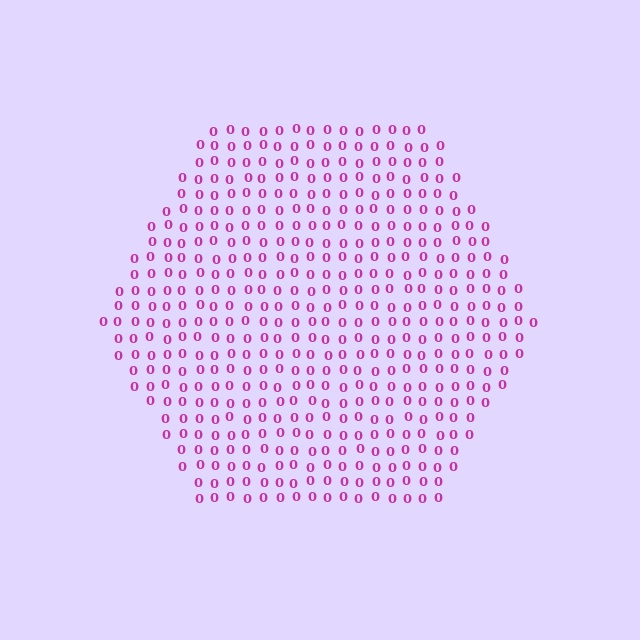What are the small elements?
The small elements are digit 0's.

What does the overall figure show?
The overall figure shows a hexagon.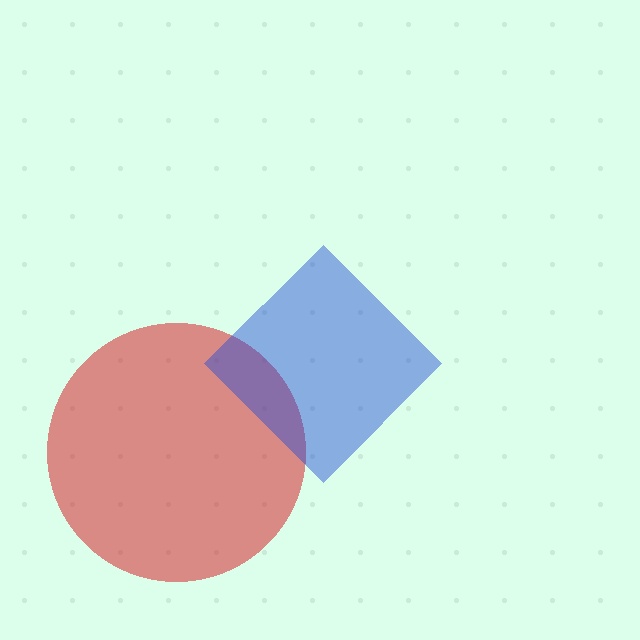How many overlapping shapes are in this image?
There are 2 overlapping shapes in the image.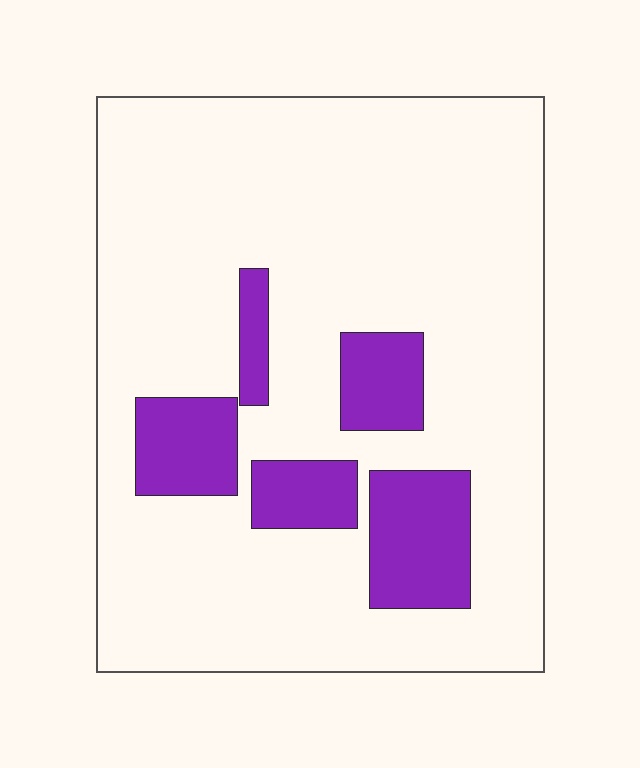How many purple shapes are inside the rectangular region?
5.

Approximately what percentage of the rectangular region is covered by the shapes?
Approximately 15%.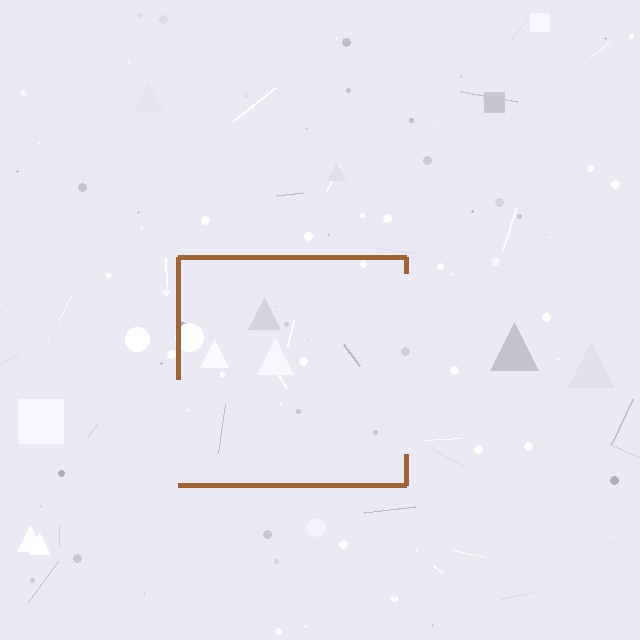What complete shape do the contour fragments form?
The contour fragments form a square.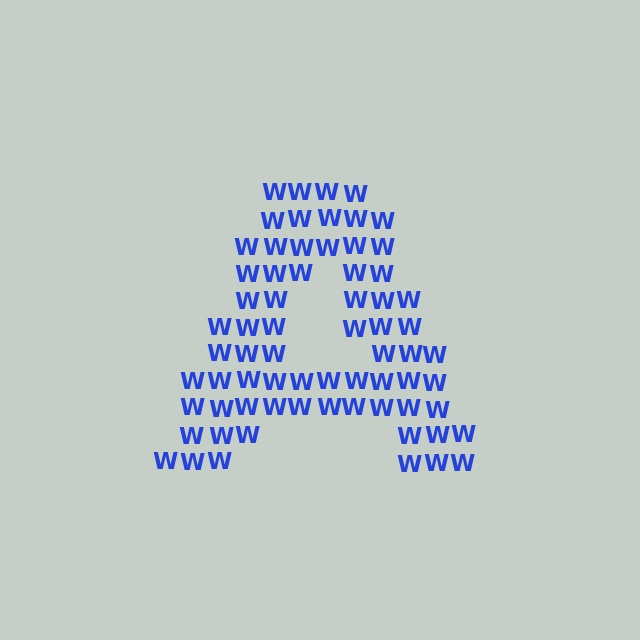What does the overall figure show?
The overall figure shows the letter A.